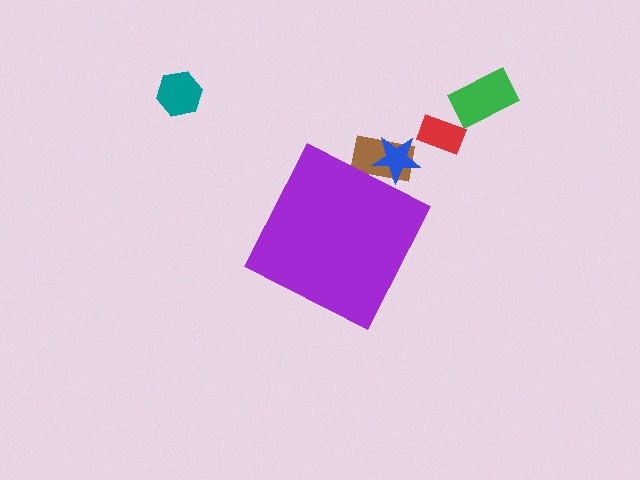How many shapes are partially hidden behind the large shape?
2 shapes are partially hidden.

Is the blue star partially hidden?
Yes, the blue star is partially hidden behind the purple diamond.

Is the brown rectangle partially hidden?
Yes, the brown rectangle is partially hidden behind the purple diamond.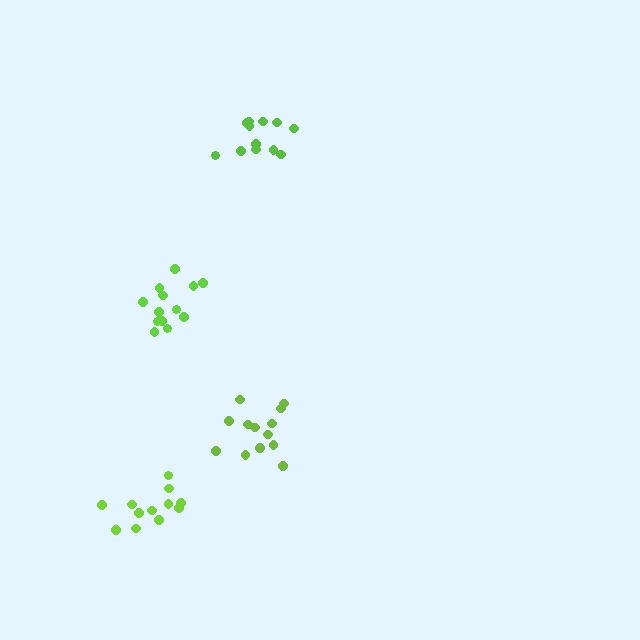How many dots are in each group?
Group 1: 12 dots, Group 2: 13 dots, Group 3: 13 dots, Group 4: 12 dots (50 total).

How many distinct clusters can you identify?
There are 4 distinct clusters.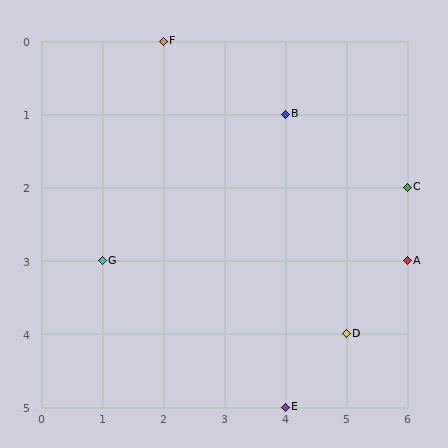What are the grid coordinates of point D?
Point D is at grid coordinates (5, 4).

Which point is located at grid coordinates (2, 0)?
Point F is at (2, 0).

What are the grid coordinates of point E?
Point E is at grid coordinates (4, 5).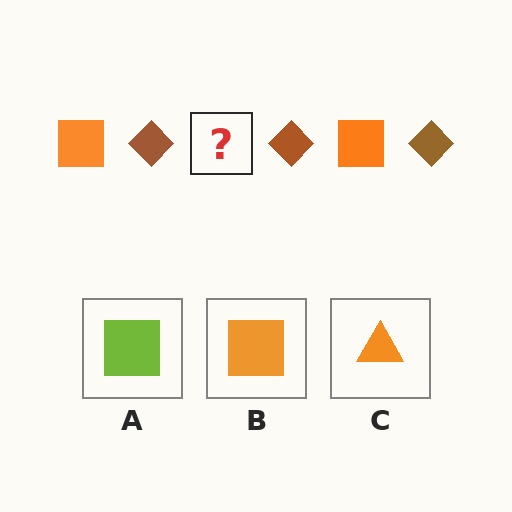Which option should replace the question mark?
Option B.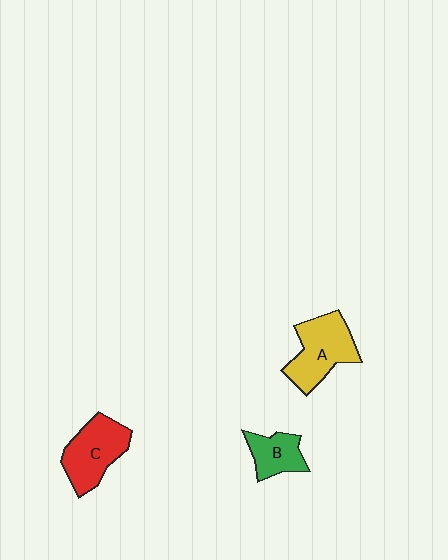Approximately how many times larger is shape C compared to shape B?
Approximately 1.6 times.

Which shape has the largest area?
Shape A (yellow).